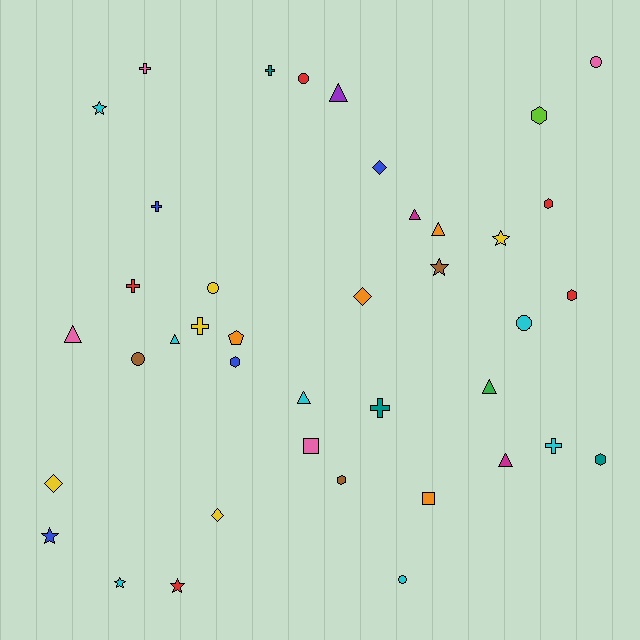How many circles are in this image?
There are 6 circles.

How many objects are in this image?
There are 40 objects.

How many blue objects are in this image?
There are 4 blue objects.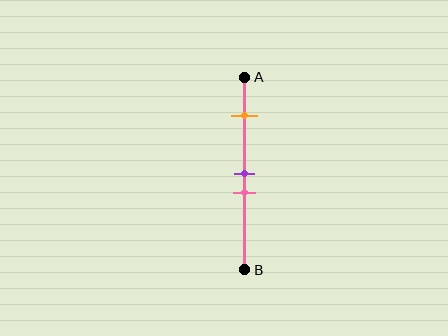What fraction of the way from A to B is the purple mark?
The purple mark is approximately 50% (0.5) of the way from A to B.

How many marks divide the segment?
There are 3 marks dividing the segment.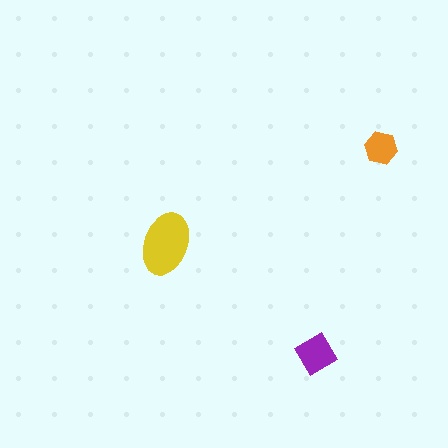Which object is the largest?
The yellow ellipse.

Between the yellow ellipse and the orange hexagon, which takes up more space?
The yellow ellipse.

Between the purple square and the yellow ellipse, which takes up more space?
The yellow ellipse.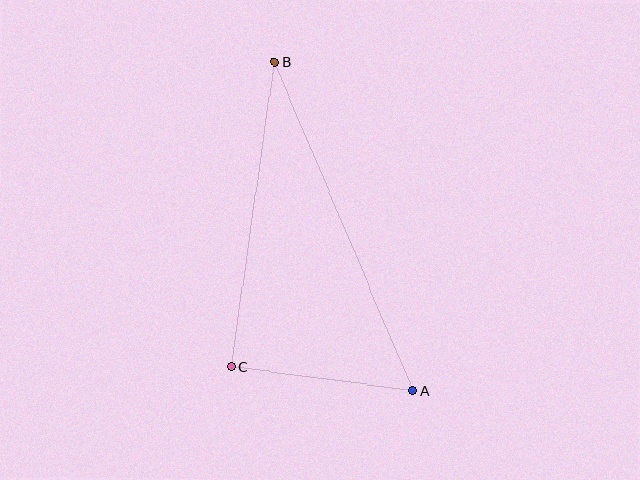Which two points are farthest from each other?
Points A and B are farthest from each other.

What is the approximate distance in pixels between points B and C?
The distance between B and C is approximately 308 pixels.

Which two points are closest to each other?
Points A and C are closest to each other.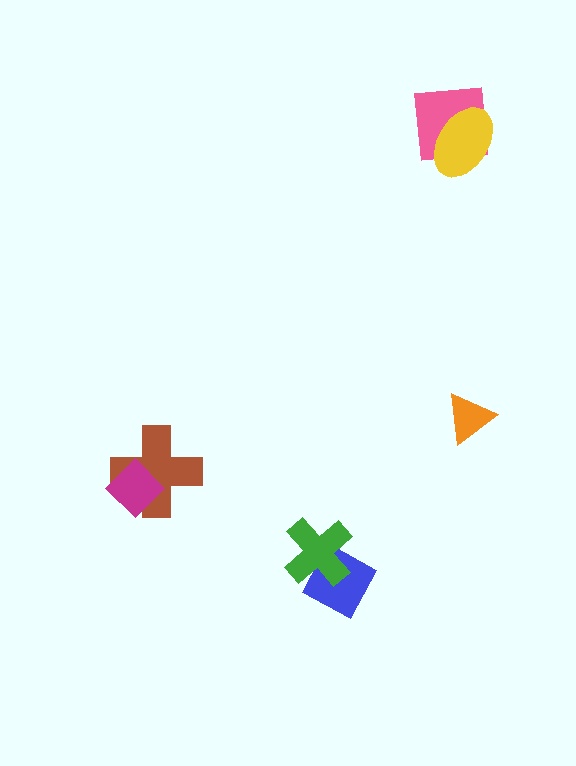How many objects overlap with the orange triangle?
0 objects overlap with the orange triangle.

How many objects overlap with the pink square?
1 object overlaps with the pink square.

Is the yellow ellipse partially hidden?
No, no other shape covers it.